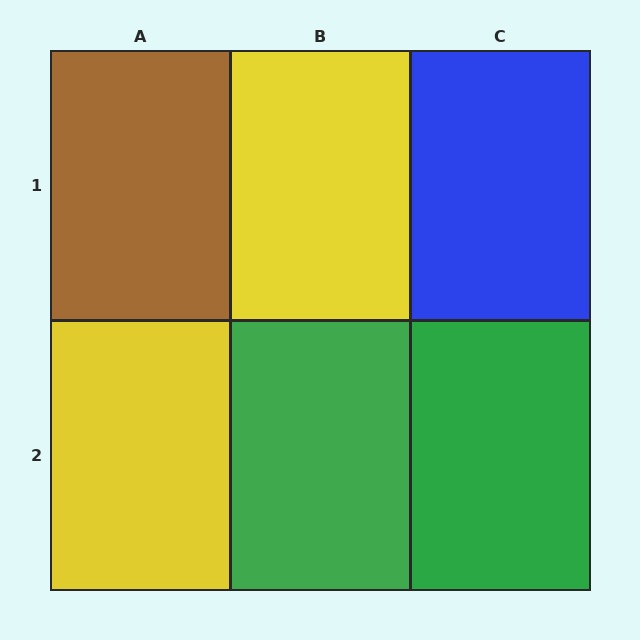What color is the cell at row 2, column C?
Green.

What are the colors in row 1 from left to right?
Brown, yellow, blue.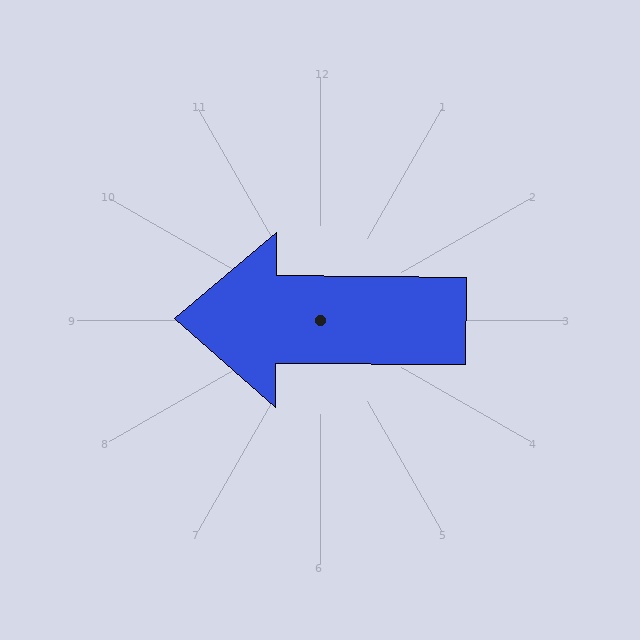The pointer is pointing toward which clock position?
Roughly 9 o'clock.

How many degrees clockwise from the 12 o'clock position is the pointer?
Approximately 270 degrees.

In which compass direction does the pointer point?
West.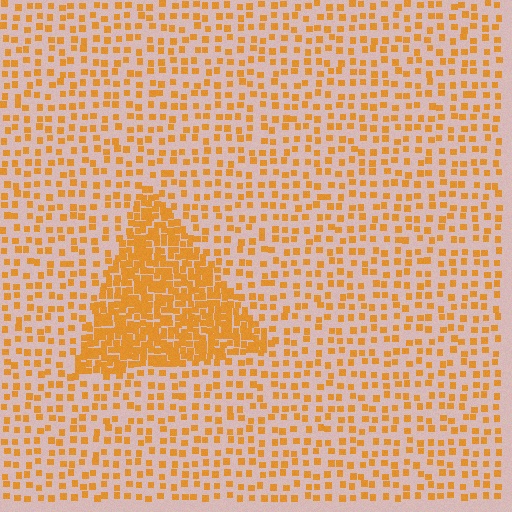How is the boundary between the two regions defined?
The boundary is defined by a change in element density (approximately 2.8x ratio). All elements are the same color, size, and shape.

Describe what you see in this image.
The image contains small orange elements arranged at two different densities. A triangle-shaped region is visible where the elements are more densely packed than the surrounding area.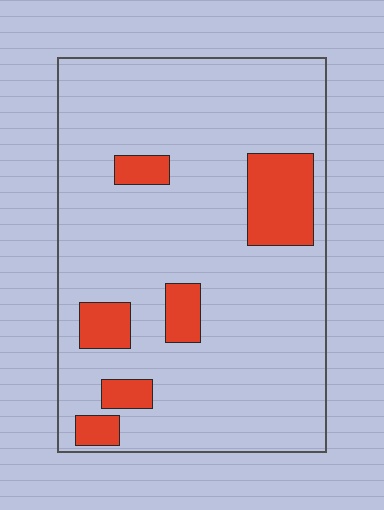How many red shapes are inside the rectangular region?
6.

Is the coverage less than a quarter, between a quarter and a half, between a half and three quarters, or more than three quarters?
Less than a quarter.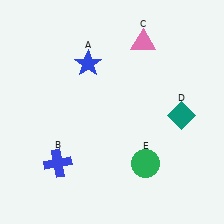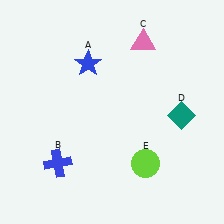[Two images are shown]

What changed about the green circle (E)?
In Image 1, E is green. In Image 2, it changed to lime.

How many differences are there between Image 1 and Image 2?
There is 1 difference between the two images.